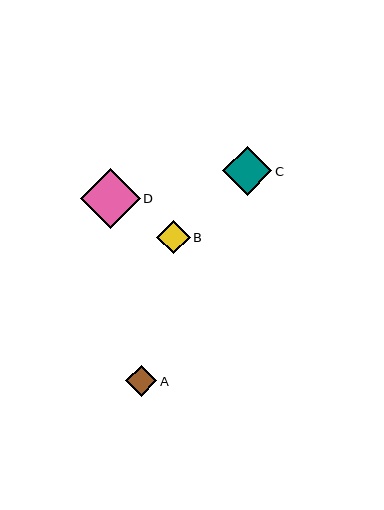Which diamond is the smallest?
Diamond A is the smallest with a size of approximately 31 pixels.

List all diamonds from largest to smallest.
From largest to smallest: D, C, B, A.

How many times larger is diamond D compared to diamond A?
Diamond D is approximately 1.9 times the size of diamond A.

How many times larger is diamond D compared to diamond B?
Diamond D is approximately 1.8 times the size of diamond B.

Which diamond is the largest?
Diamond D is the largest with a size of approximately 60 pixels.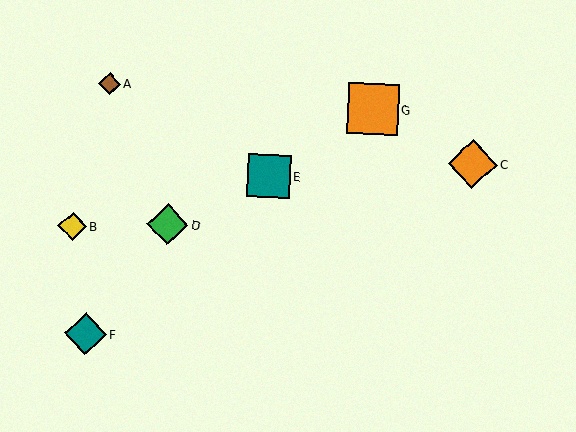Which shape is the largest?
The orange square (labeled G) is the largest.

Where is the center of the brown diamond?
The center of the brown diamond is at (110, 84).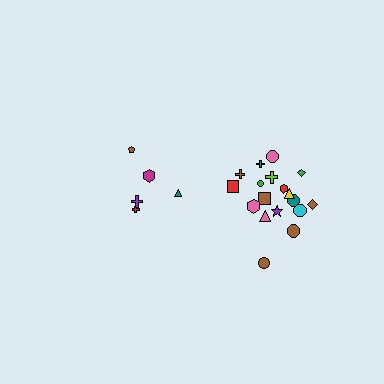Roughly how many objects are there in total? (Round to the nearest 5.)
Roughly 25 objects in total.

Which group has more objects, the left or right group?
The right group.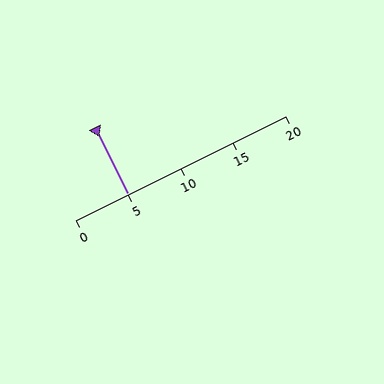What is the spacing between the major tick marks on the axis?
The major ticks are spaced 5 apart.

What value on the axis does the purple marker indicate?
The marker indicates approximately 5.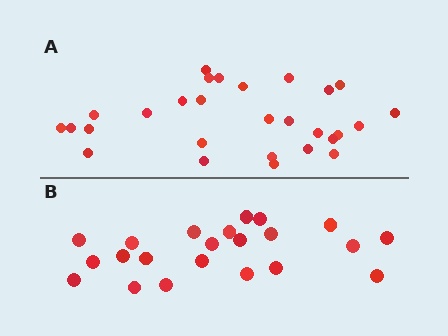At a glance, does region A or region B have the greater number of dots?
Region A (the top region) has more dots.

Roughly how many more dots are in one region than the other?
Region A has about 6 more dots than region B.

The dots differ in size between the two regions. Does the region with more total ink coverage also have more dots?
No. Region B has more total ink coverage because its dots are larger, but region A actually contains more individual dots. Total area can be misleading — the number of items is what matters here.